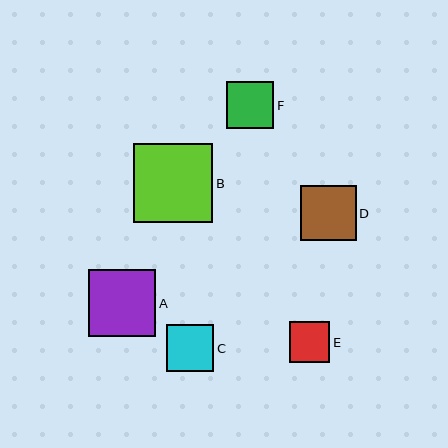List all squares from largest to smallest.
From largest to smallest: B, A, D, F, C, E.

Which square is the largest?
Square B is the largest with a size of approximately 79 pixels.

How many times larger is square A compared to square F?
Square A is approximately 1.4 times the size of square F.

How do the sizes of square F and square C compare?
Square F and square C are approximately the same size.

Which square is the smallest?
Square E is the smallest with a size of approximately 41 pixels.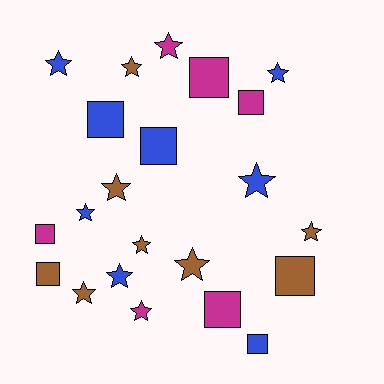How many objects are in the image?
There are 22 objects.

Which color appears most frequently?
Blue, with 8 objects.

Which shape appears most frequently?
Star, with 13 objects.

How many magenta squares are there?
There are 4 magenta squares.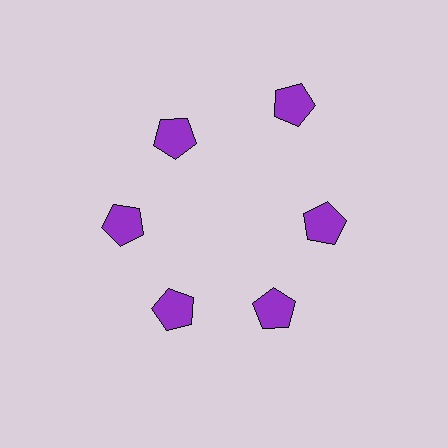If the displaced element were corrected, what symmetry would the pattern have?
It would have 6-fold rotational symmetry — the pattern would map onto itself every 60 degrees.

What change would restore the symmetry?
The symmetry would be restored by moving it inward, back onto the ring so that all 6 pentagons sit at equal angles and equal distance from the center.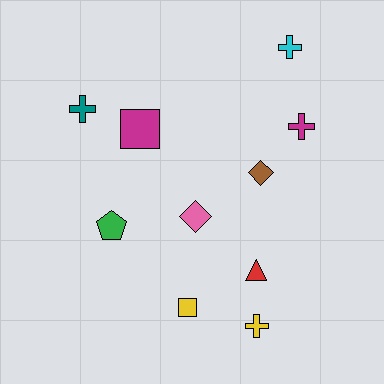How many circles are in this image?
There are no circles.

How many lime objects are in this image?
There are no lime objects.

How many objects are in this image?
There are 10 objects.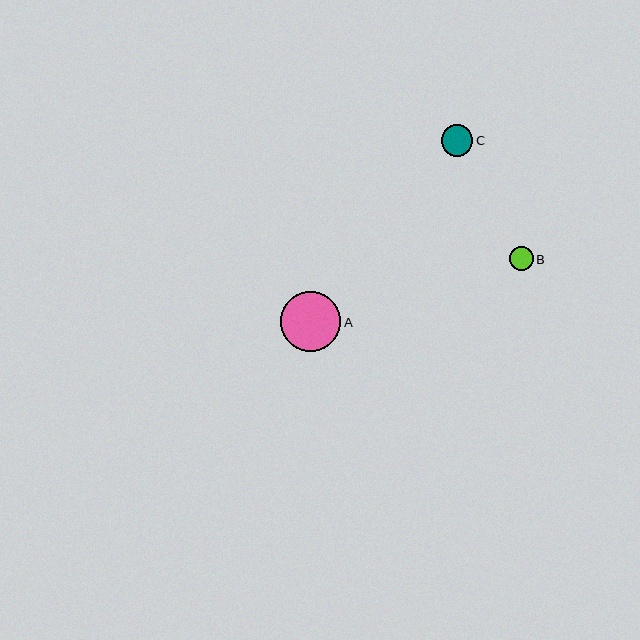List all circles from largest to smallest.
From largest to smallest: A, C, B.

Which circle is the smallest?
Circle B is the smallest with a size of approximately 24 pixels.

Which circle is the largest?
Circle A is the largest with a size of approximately 60 pixels.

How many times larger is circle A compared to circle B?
Circle A is approximately 2.5 times the size of circle B.